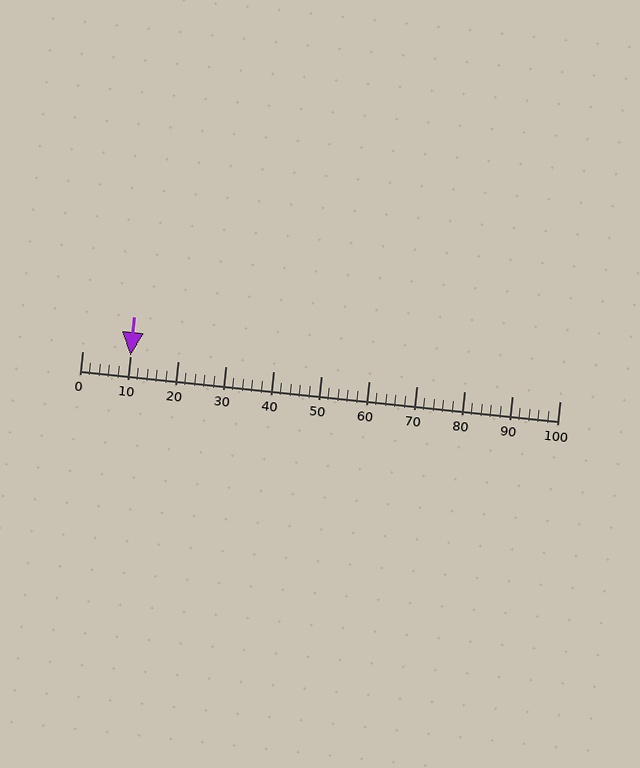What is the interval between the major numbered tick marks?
The major tick marks are spaced 10 units apart.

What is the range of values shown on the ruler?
The ruler shows values from 0 to 100.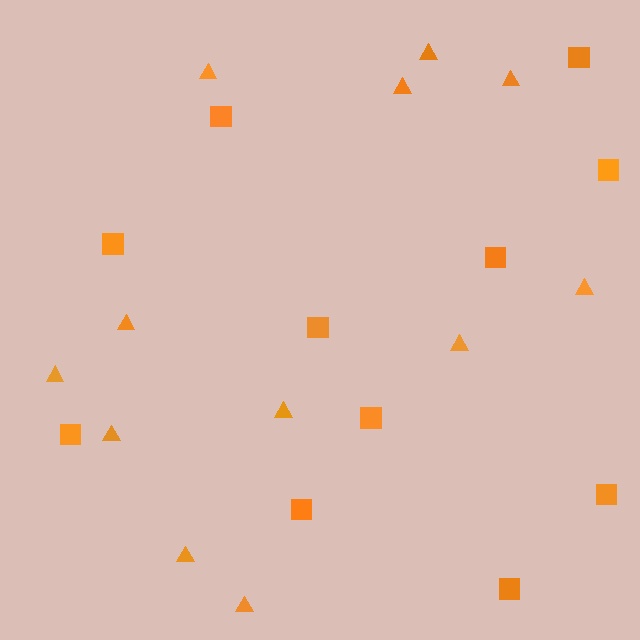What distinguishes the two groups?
There are 2 groups: one group of triangles (12) and one group of squares (11).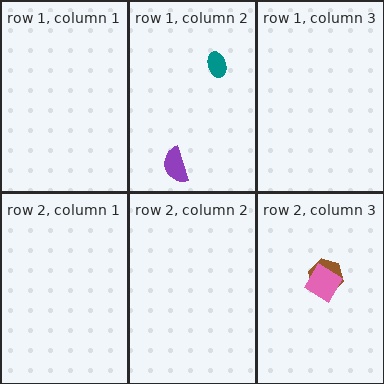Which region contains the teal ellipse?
The row 1, column 2 region.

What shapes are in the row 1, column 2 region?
The teal ellipse, the purple semicircle.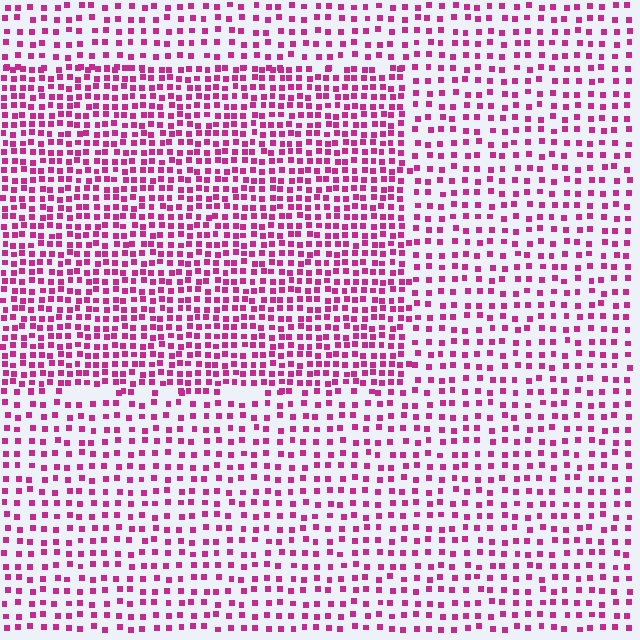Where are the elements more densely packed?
The elements are more densely packed inside the rectangle boundary.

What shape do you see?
I see a rectangle.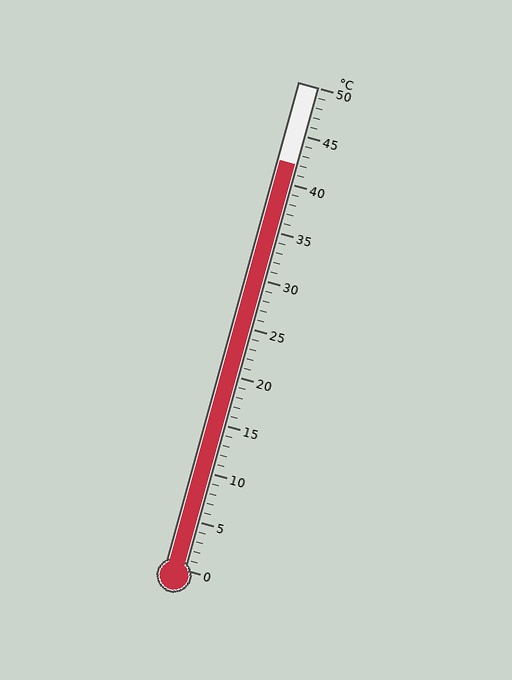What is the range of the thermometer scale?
The thermometer scale ranges from 0°C to 50°C.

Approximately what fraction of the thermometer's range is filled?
The thermometer is filled to approximately 85% of its range.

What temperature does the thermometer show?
The thermometer shows approximately 42°C.